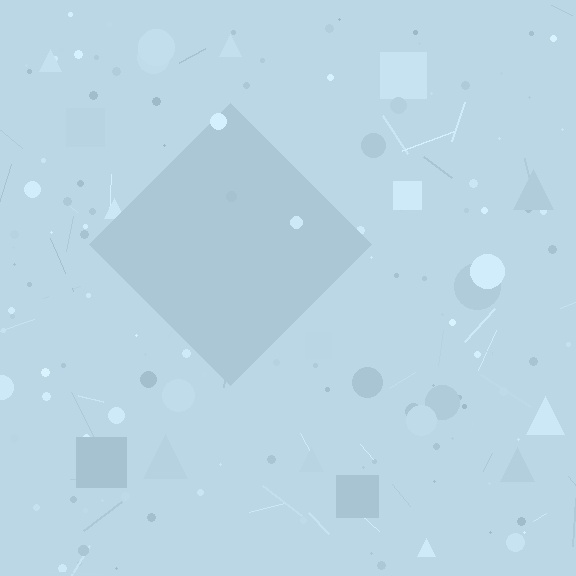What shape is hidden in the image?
A diamond is hidden in the image.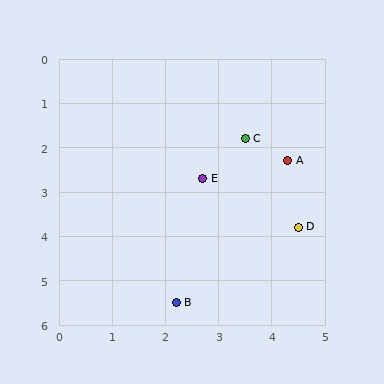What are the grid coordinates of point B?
Point B is at approximately (2.2, 5.5).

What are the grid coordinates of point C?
Point C is at approximately (3.5, 1.8).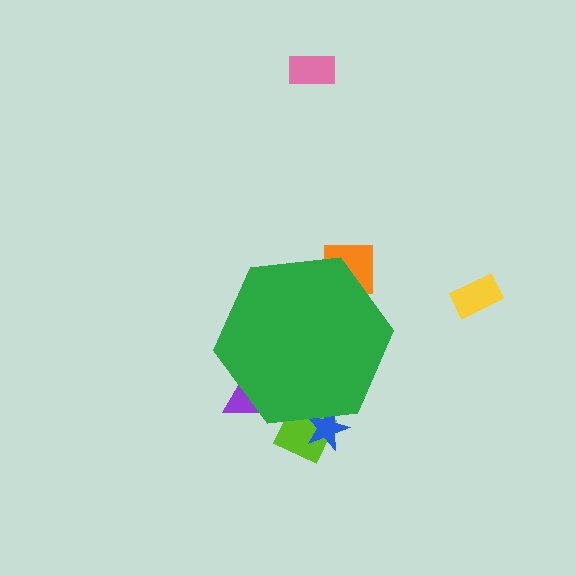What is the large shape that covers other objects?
A green hexagon.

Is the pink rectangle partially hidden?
No, the pink rectangle is fully visible.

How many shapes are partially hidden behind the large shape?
4 shapes are partially hidden.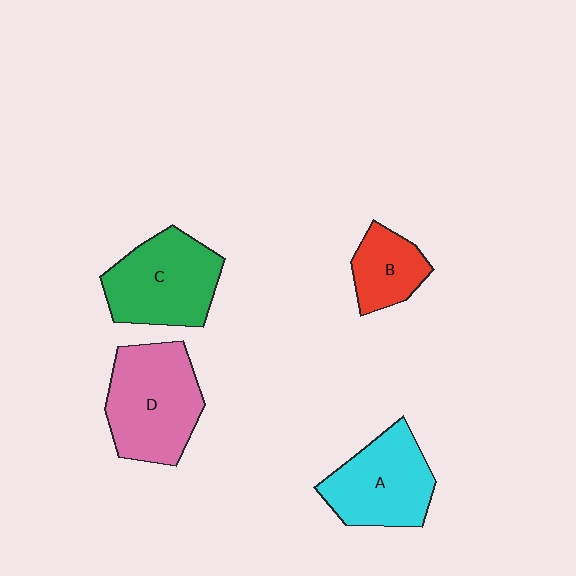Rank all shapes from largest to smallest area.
From largest to smallest: D (pink), C (green), A (cyan), B (red).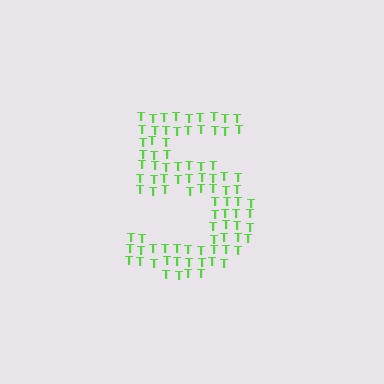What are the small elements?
The small elements are letter T's.